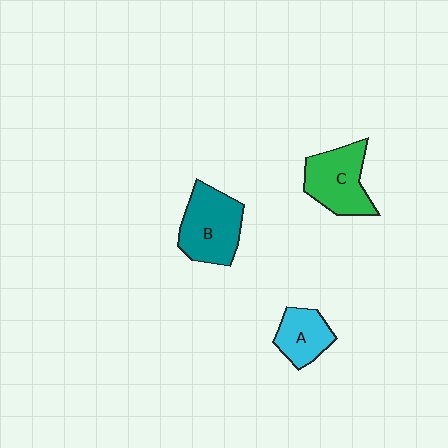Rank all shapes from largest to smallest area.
From largest to smallest: B (teal), C (green), A (cyan).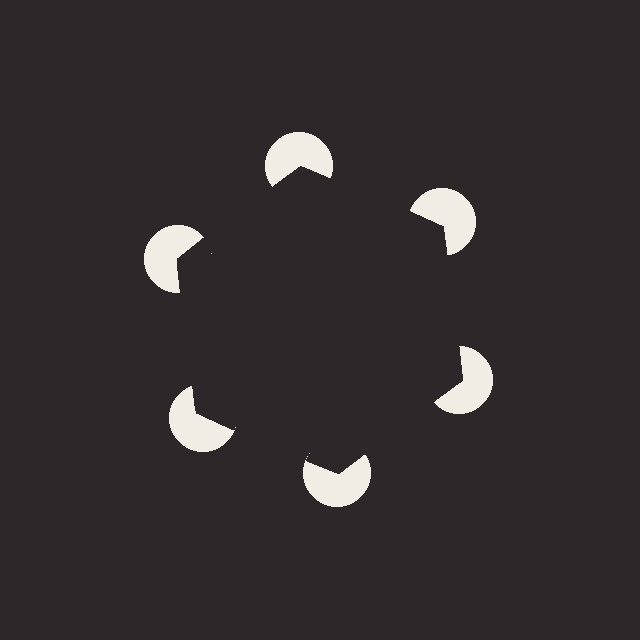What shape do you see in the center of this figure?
An illusory hexagon — its edges are inferred from the aligned wedge cuts in the pac-man discs, not physically drawn.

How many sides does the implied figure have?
6 sides.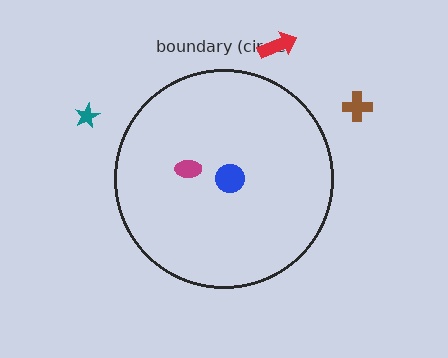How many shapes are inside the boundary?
2 inside, 3 outside.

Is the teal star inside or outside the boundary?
Outside.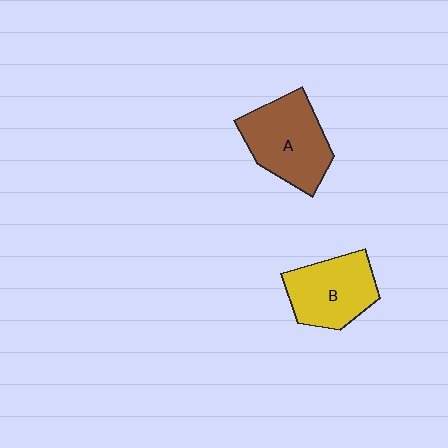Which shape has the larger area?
Shape A (brown).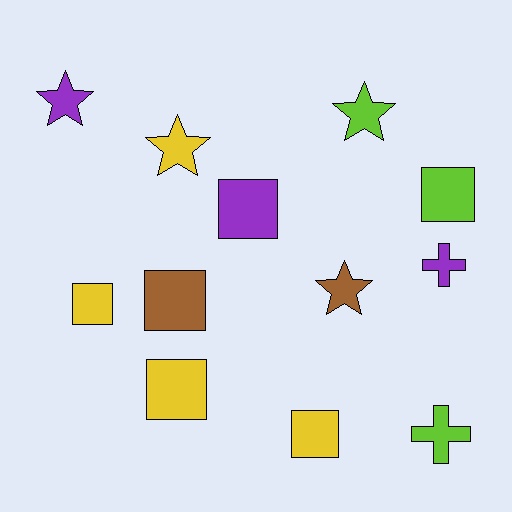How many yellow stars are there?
There is 1 yellow star.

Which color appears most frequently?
Yellow, with 4 objects.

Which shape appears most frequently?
Square, with 6 objects.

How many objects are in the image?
There are 12 objects.